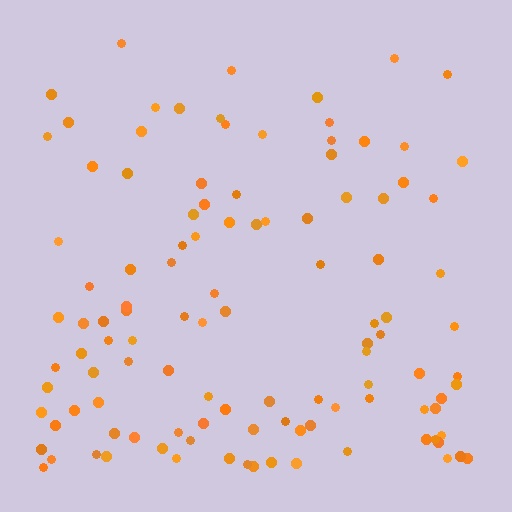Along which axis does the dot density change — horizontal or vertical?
Vertical.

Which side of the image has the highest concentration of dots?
The bottom.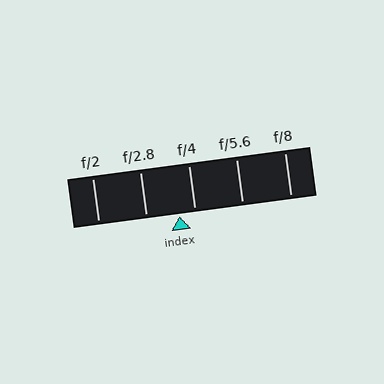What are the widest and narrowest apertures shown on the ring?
The widest aperture shown is f/2 and the narrowest is f/8.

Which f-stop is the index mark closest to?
The index mark is closest to f/4.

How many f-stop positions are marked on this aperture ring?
There are 5 f-stop positions marked.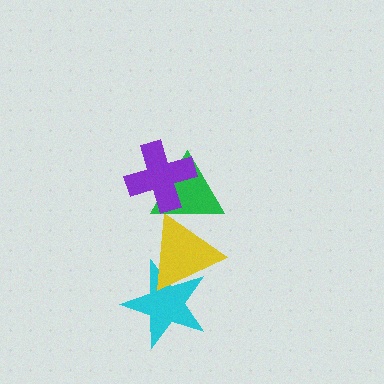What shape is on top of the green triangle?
The purple cross is on top of the green triangle.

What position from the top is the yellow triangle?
The yellow triangle is 3rd from the top.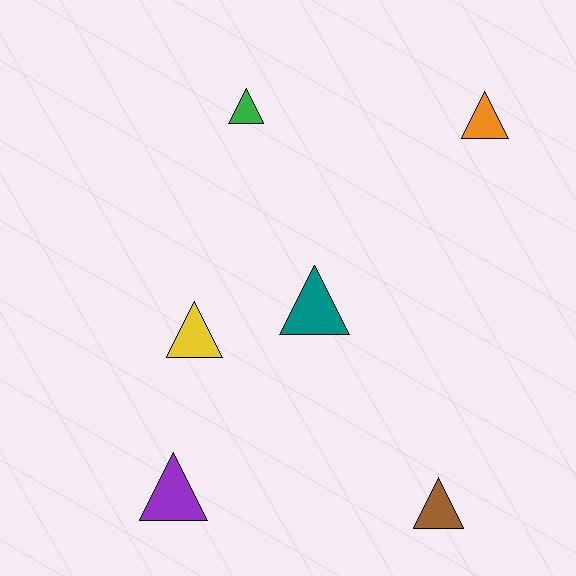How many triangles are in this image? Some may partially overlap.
There are 6 triangles.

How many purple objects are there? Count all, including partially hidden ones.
There is 1 purple object.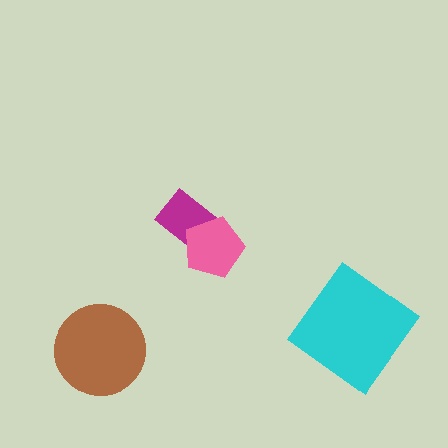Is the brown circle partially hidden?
No, no other shape covers it.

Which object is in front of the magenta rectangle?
The pink pentagon is in front of the magenta rectangle.